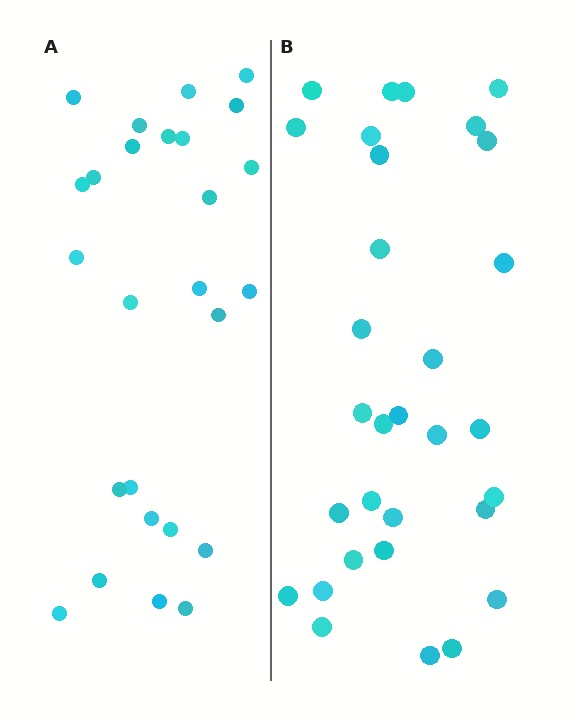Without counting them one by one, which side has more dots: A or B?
Region B (the right region) has more dots.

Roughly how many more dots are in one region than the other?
Region B has about 5 more dots than region A.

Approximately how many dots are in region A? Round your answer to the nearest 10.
About 30 dots. (The exact count is 26, which rounds to 30.)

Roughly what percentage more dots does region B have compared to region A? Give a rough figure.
About 20% more.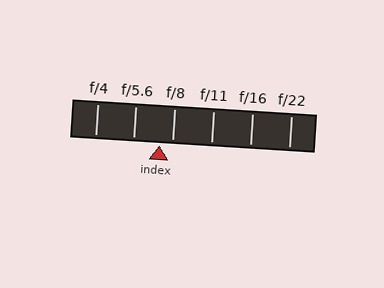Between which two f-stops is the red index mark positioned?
The index mark is between f/5.6 and f/8.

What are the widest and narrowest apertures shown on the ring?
The widest aperture shown is f/4 and the narrowest is f/22.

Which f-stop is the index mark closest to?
The index mark is closest to f/8.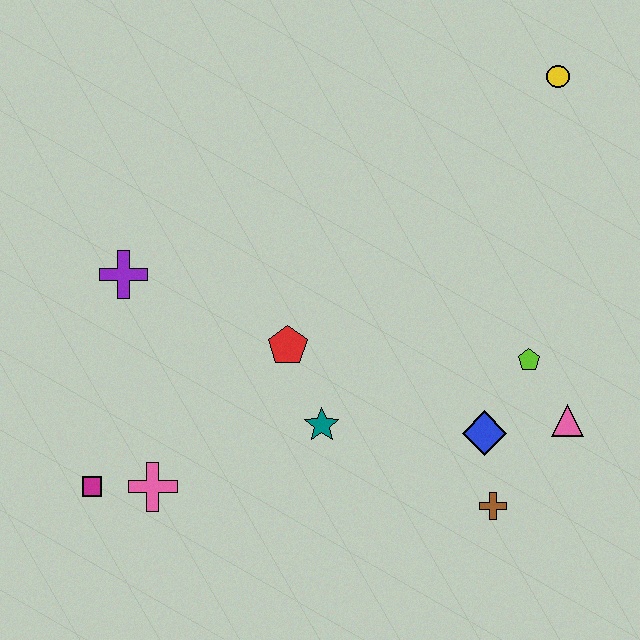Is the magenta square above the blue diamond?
No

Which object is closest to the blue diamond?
The brown cross is closest to the blue diamond.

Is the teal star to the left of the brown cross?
Yes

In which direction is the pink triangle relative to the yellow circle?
The pink triangle is below the yellow circle.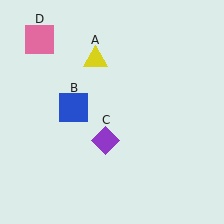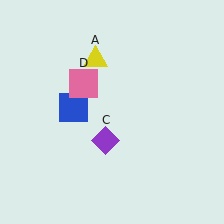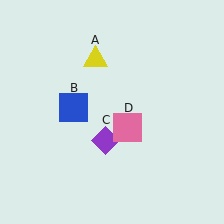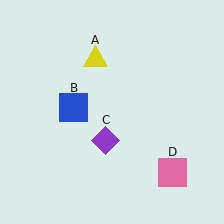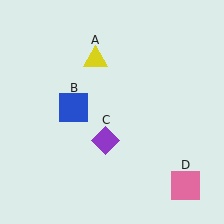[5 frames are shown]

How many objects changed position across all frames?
1 object changed position: pink square (object D).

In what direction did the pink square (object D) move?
The pink square (object D) moved down and to the right.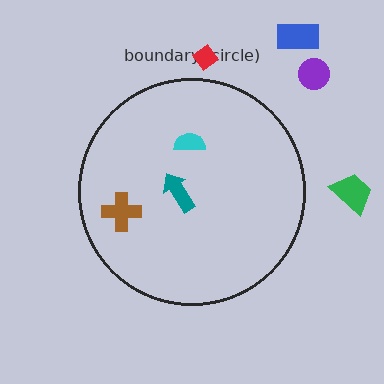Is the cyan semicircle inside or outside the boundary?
Inside.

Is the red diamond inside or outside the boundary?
Outside.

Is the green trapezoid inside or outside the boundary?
Outside.